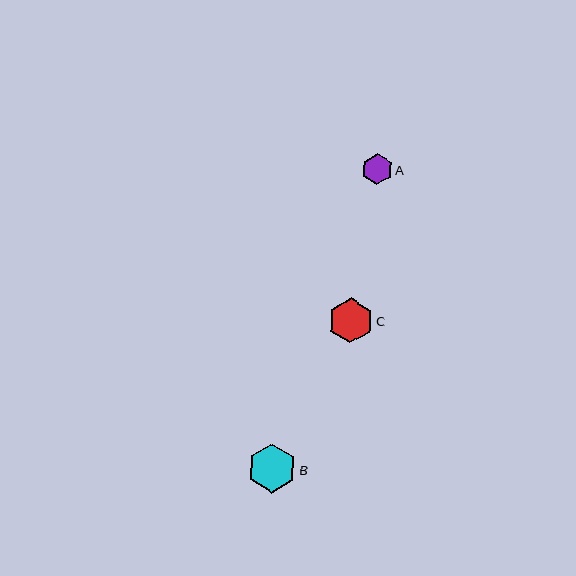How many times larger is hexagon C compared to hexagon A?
Hexagon C is approximately 1.5 times the size of hexagon A.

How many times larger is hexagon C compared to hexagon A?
Hexagon C is approximately 1.5 times the size of hexagon A.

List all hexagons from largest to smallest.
From largest to smallest: B, C, A.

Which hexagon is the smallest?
Hexagon A is the smallest with a size of approximately 31 pixels.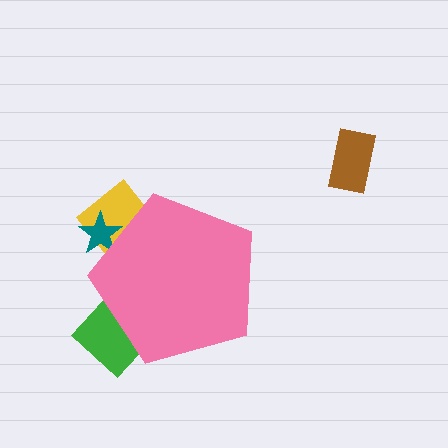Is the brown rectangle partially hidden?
No, the brown rectangle is fully visible.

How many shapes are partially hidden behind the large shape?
3 shapes are partially hidden.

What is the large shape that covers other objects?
A pink pentagon.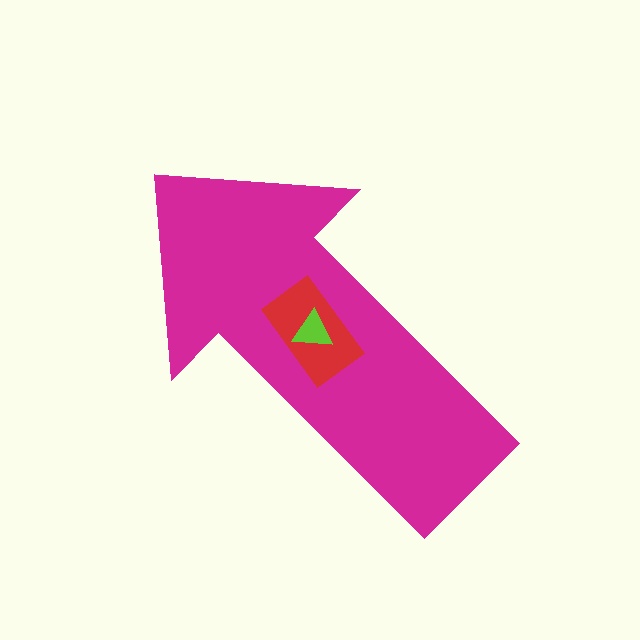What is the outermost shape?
The magenta arrow.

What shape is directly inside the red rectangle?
The lime triangle.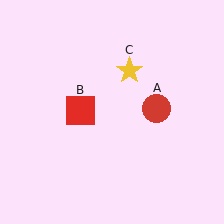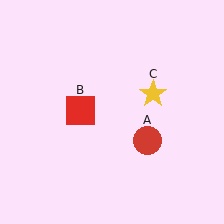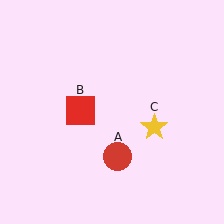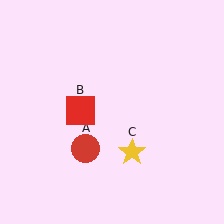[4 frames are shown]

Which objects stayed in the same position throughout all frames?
Red square (object B) remained stationary.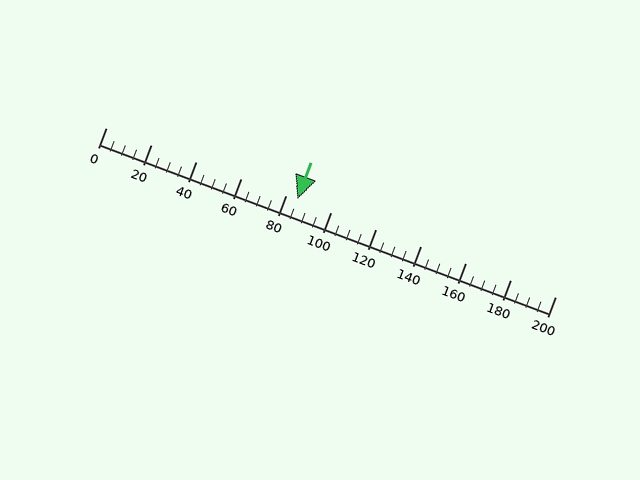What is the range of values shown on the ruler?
The ruler shows values from 0 to 200.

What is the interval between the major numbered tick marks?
The major tick marks are spaced 20 units apart.